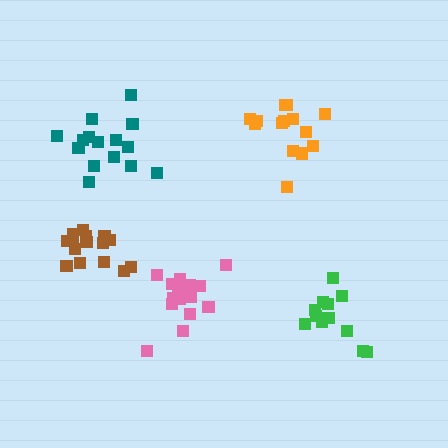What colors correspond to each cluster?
The clusters are colored: pink, green, teal, brown, orange.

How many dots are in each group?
Group 1: 17 dots, Group 2: 12 dots, Group 3: 15 dots, Group 4: 15 dots, Group 5: 14 dots (73 total).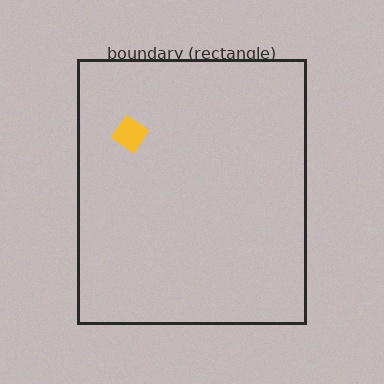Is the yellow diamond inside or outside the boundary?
Inside.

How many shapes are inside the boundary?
1 inside, 0 outside.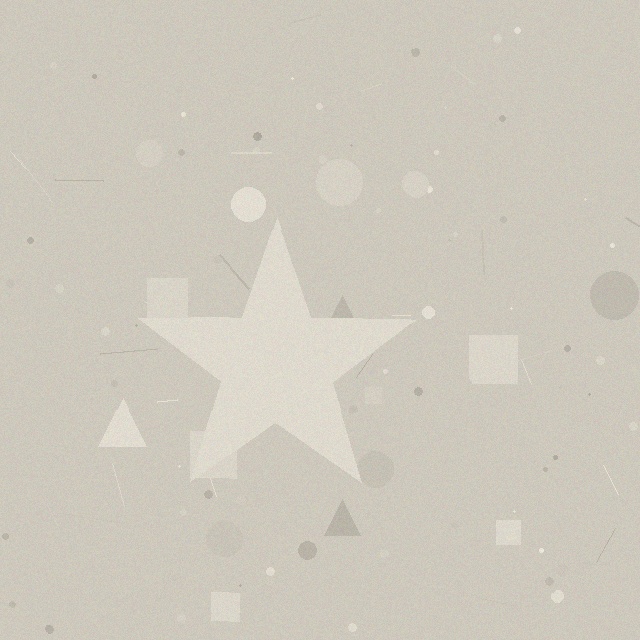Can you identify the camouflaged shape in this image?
The camouflaged shape is a star.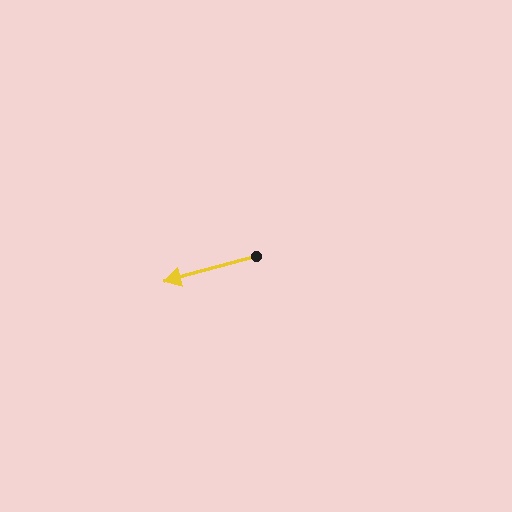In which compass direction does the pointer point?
West.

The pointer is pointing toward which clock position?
Roughly 8 o'clock.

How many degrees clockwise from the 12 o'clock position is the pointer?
Approximately 255 degrees.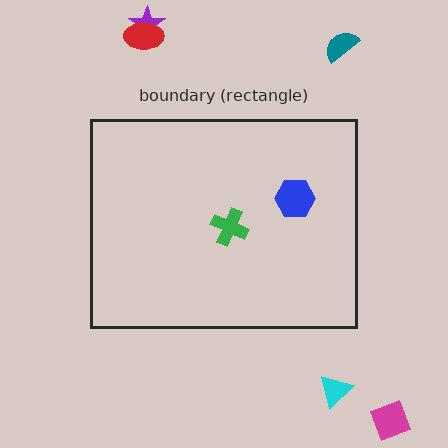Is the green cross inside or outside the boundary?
Inside.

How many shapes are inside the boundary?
2 inside, 5 outside.